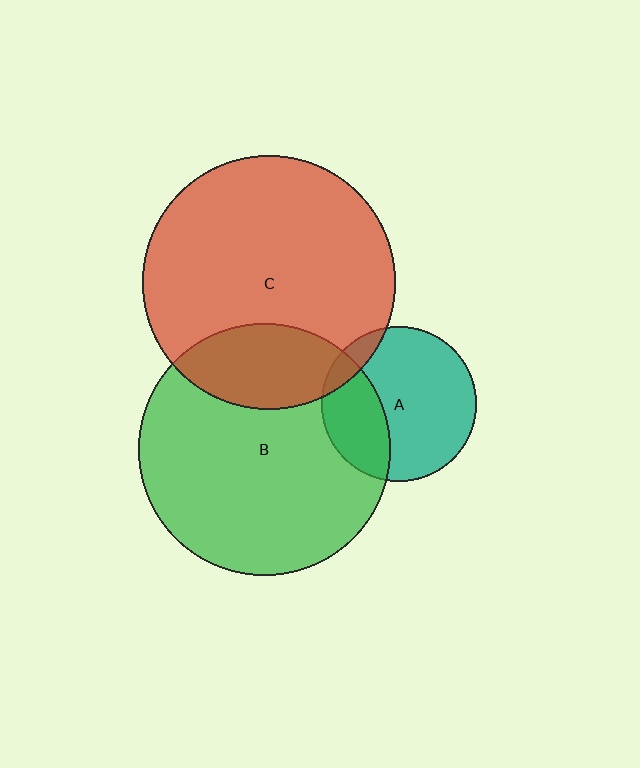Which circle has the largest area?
Circle C (red).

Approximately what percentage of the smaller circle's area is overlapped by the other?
Approximately 30%.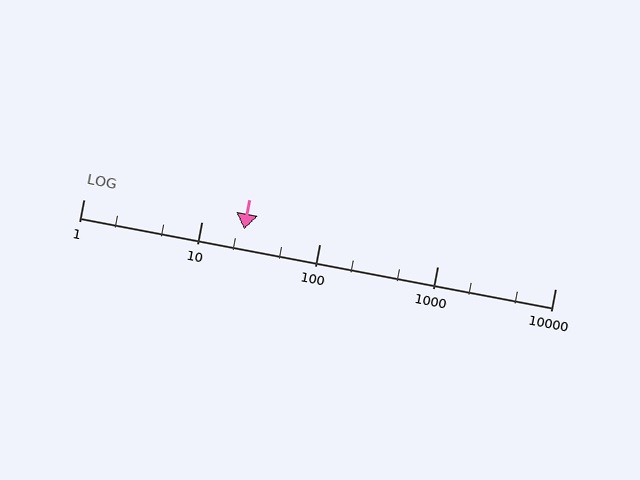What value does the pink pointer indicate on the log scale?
The pointer indicates approximately 23.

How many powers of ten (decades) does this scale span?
The scale spans 4 decades, from 1 to 10000.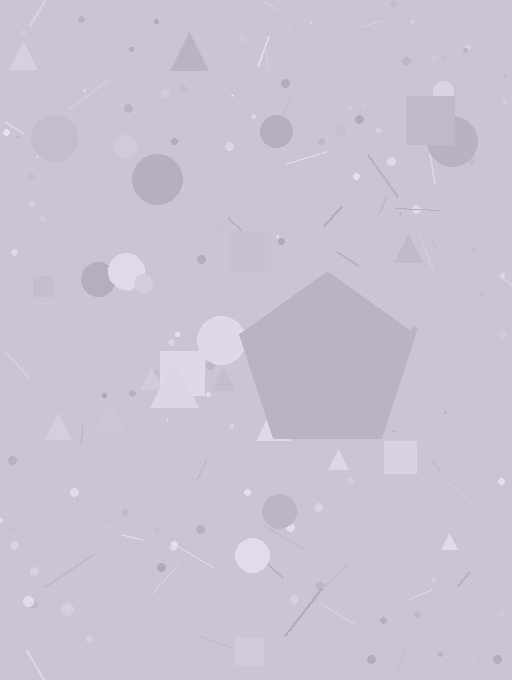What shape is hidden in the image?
A pentagon is hidden in the image.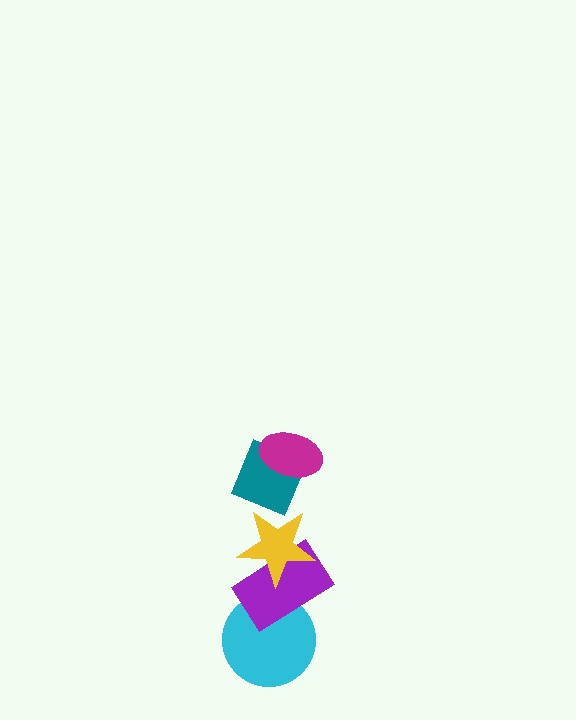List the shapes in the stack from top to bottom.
From top to bottom: the magenta ellipse, the teal diamond, the yellow star, the purple rectangle, the cyan circle.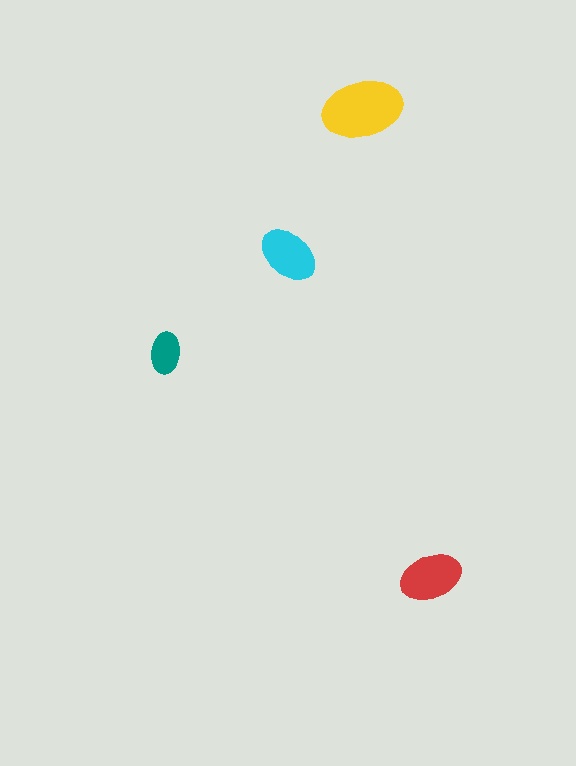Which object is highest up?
The yellow ellipse is topmost.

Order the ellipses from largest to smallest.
the yellow one, the red one, the cyan one, the teal one.